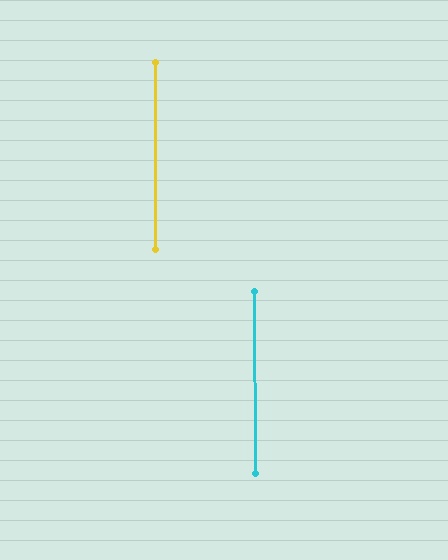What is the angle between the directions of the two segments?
Approximately 0 degrees.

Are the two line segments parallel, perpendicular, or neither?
Parallel — their directions differ by only 0.4°.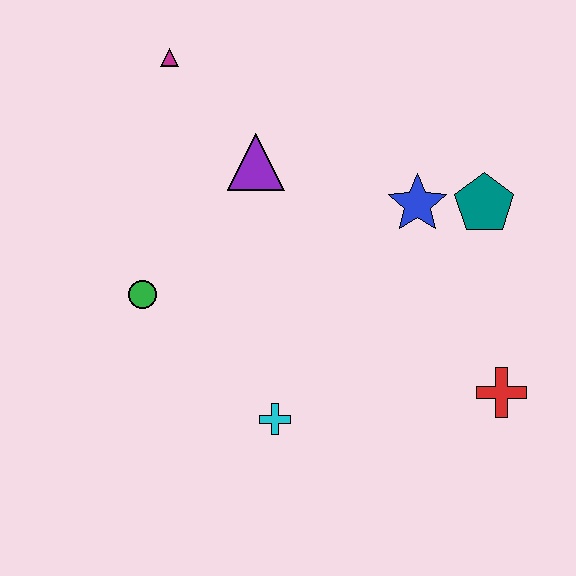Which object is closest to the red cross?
The teal pentagon is closest to the red cross.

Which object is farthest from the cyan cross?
The magenta triangle is farthest from the cyan cross.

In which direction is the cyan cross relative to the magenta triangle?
The cyan cross is below the magenta triangle.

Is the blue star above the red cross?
Yes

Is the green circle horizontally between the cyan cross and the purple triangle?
No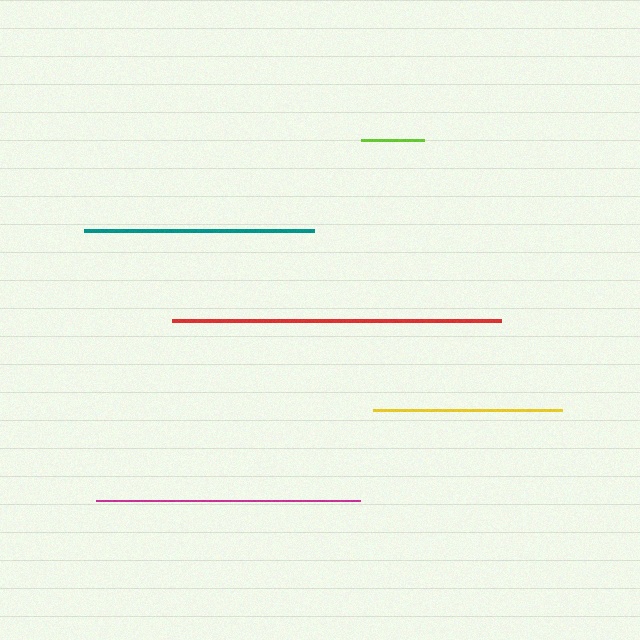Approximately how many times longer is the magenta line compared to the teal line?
The magenta line is approximately 1.2 times the length of the teal line.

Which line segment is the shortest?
The lime line is the shortest at approximately 63 pixels.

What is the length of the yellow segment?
The yellow segment is approximately 189 pixels long.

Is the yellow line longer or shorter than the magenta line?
The magenta line is longer than the yellow line.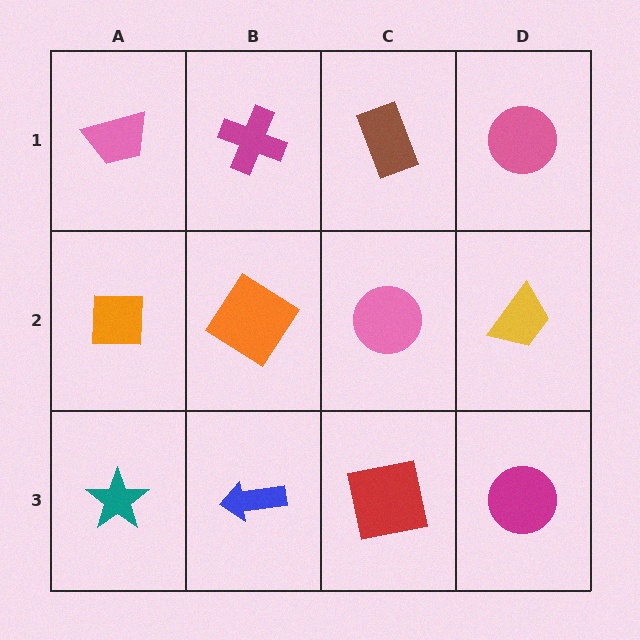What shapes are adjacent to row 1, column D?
A yellow trapezoid (row 2, column D), a brown rectangle (row 1, column C).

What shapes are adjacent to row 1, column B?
An orange diamond (row 2, column B), a pink trapezoid (row 1, column A), a brown rectangle (row 1, column C).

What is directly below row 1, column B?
An orange diamond.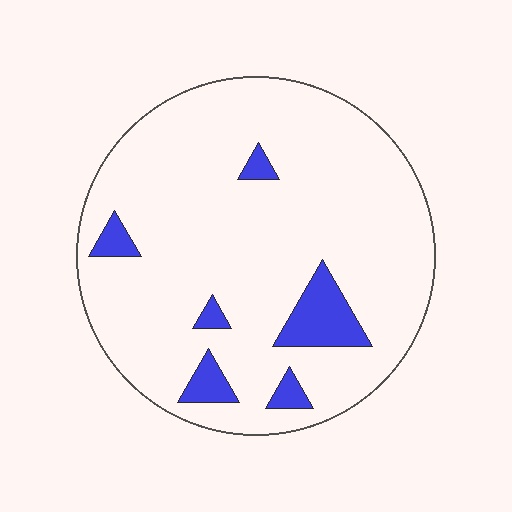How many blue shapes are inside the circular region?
6.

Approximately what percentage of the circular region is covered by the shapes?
Approximately 10%.